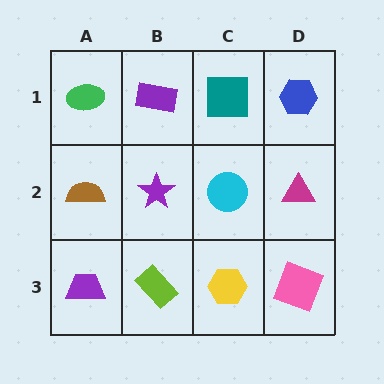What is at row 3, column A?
A purple trapezoid.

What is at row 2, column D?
A magenta triangle.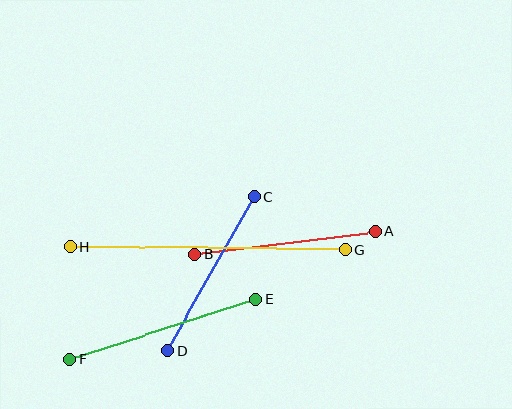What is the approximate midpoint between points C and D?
The midpoint is at approximately (211, 274) pixels.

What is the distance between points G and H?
The distance is approximately 275 pixels.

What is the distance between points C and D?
The distance is approximately 177 pixels.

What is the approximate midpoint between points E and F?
The midpoint is at approximately (163, 329) pixels.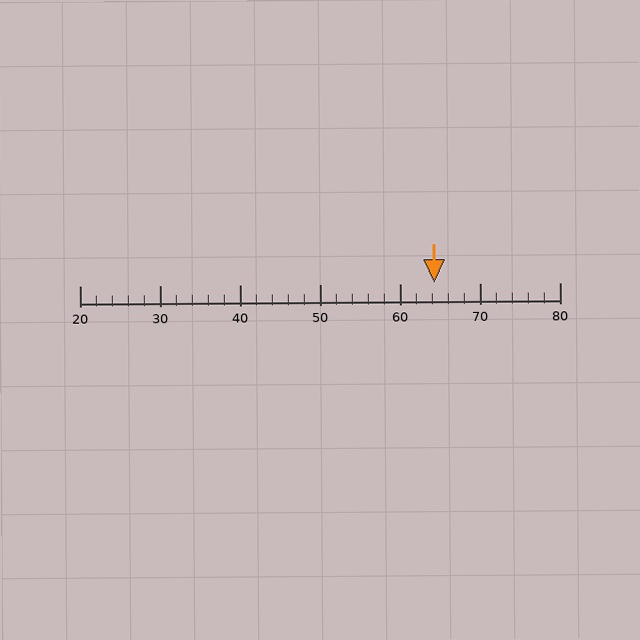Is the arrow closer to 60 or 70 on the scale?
The arrow is closer to 60.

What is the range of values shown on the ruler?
The ruler shows values from 20 to 80.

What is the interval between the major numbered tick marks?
The major tick marks are spaced 10 units apart.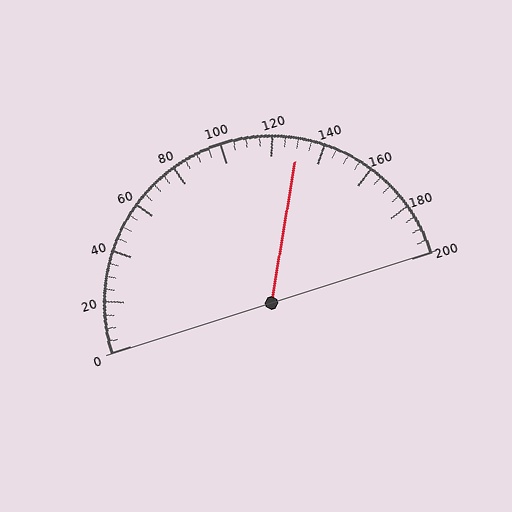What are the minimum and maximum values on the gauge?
The gauge ranges from 0 to 200.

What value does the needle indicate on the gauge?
The needle indicates approximately 130.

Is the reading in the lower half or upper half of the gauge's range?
The reading is in the upper half of the range (0 to 200).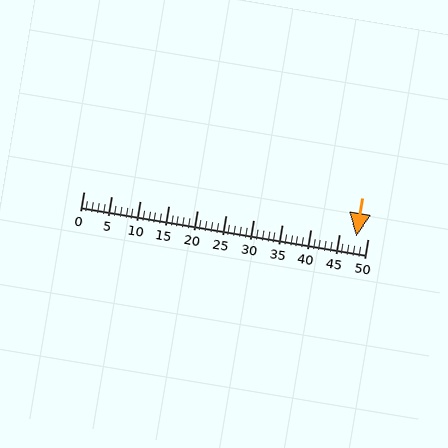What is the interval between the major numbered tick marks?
The major tick marks are spaced 5 units apart.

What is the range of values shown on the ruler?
The ruler shows values from 0 to 50.